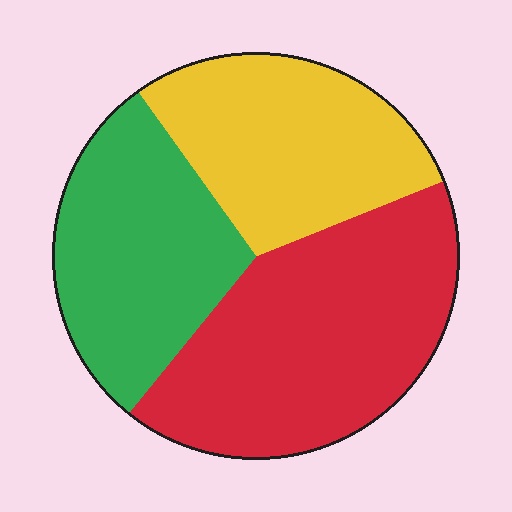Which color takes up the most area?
Red, at roughly 40%.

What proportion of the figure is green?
Green takes up about one third (1/3) of the figure.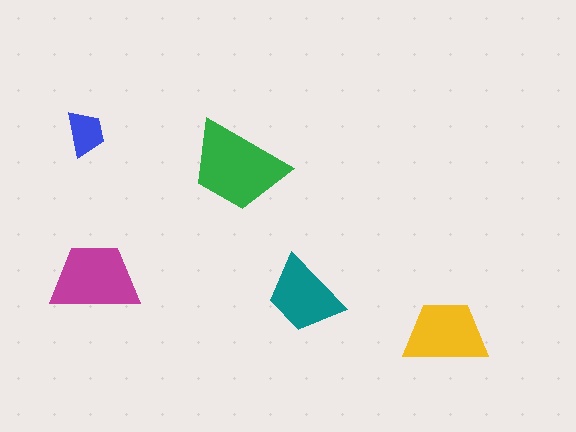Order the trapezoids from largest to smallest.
the green one, the magenta one, the yellow one, the teal one, the blue one.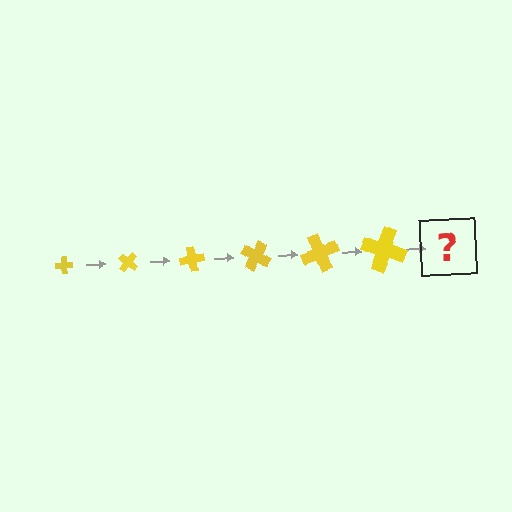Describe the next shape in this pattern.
It should be a cross, larger than the previous one and rotated 240 degrees from the start.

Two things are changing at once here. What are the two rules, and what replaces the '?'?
The two rules are that the cross grows larger each step and it rotates 40 degrees each step. The '?' should be a cross, larger than the previous one and rotated 240 degrees from the start.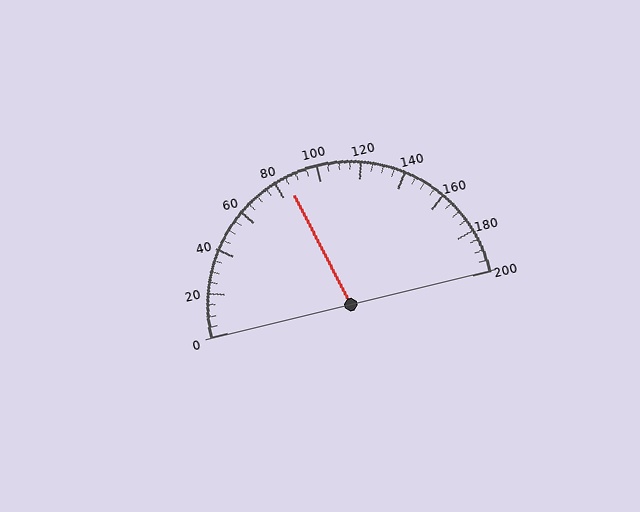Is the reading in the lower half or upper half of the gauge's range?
The reading is in the lower half of the range (0 to 200).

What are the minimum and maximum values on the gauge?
The gauge ranges from 0 to 200.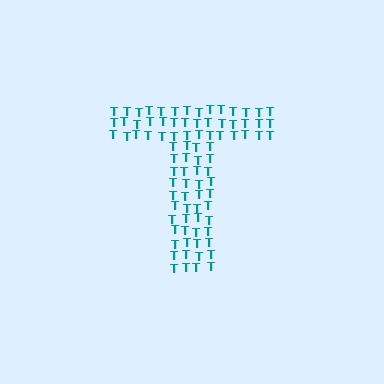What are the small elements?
The small elements are letter T's.